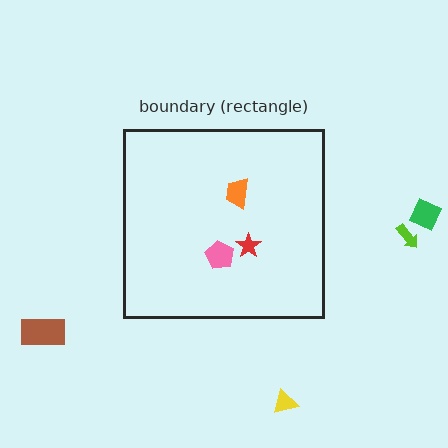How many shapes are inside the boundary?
3 inside, 4 outside.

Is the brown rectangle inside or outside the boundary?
Outside.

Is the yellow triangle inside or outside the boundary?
Outside.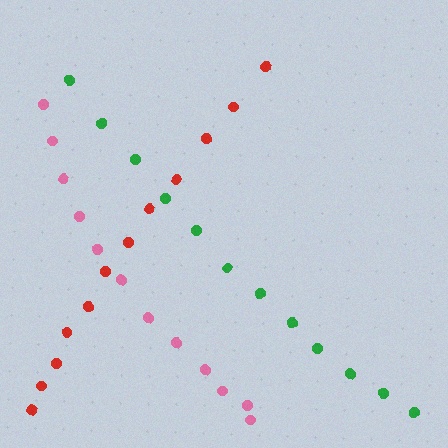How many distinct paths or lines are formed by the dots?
There are 3 distinct paths.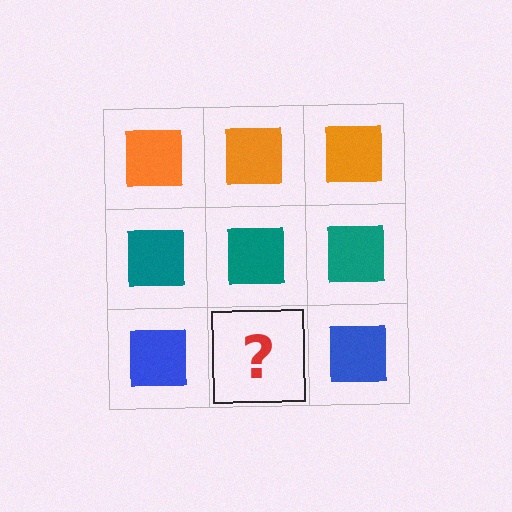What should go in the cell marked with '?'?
The missing cell should contain a blue square.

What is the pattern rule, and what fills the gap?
The rule is that each row has a consistent color. The gap should be filled with a blue square.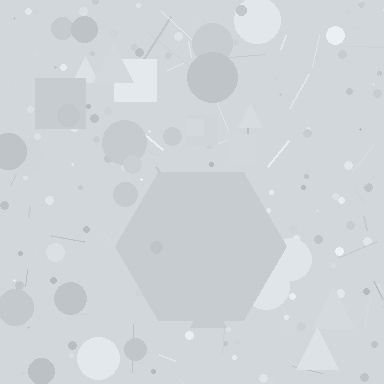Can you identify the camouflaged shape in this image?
The camouflaged shape is a hexagon.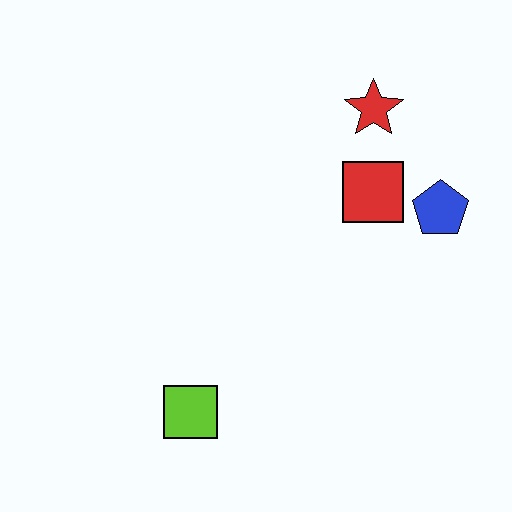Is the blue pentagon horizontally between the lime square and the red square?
No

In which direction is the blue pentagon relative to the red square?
The blue pentagon is to the right of the red square.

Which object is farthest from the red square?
The lime square is farthest from the red square.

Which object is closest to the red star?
The red square is closest to the red star.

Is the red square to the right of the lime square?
Yes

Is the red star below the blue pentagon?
No